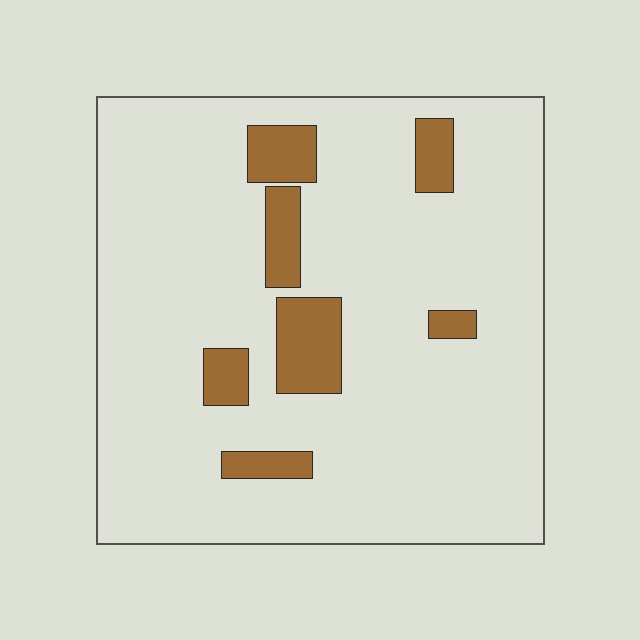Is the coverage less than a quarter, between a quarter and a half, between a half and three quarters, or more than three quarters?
Less than a quarter.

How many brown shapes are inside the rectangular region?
7.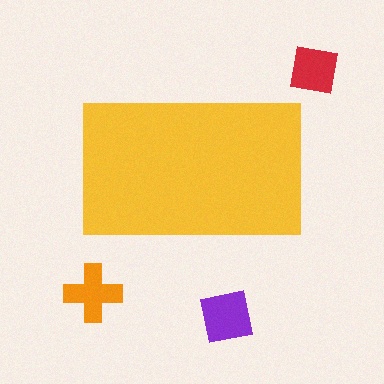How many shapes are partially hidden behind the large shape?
0 shapes are partially hidden.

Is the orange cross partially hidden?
No, the orange cross is fully visible.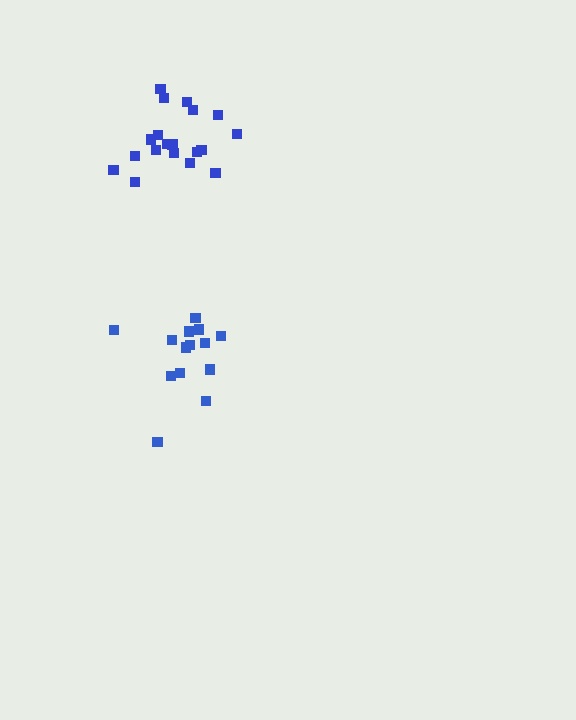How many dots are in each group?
Group 1: 19 dots, Group 2: 14 dots (33 total).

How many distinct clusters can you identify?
There are 2 distinct clusters.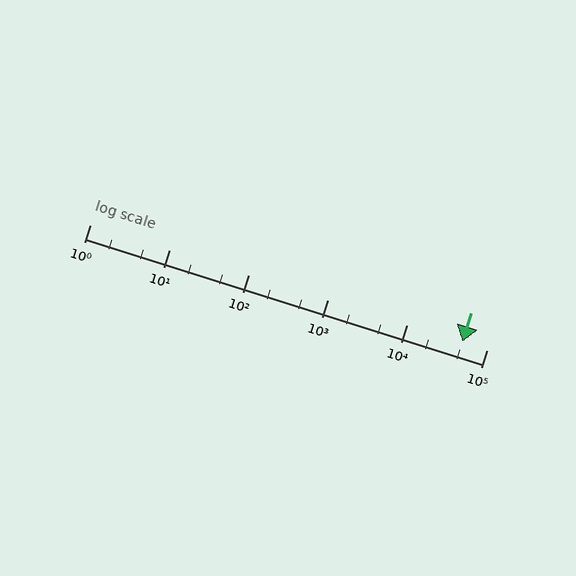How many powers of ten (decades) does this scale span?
The scale spans 5 decades, from 1 to 100000.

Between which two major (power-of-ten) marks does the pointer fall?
The pointer is between 10000 and 100000.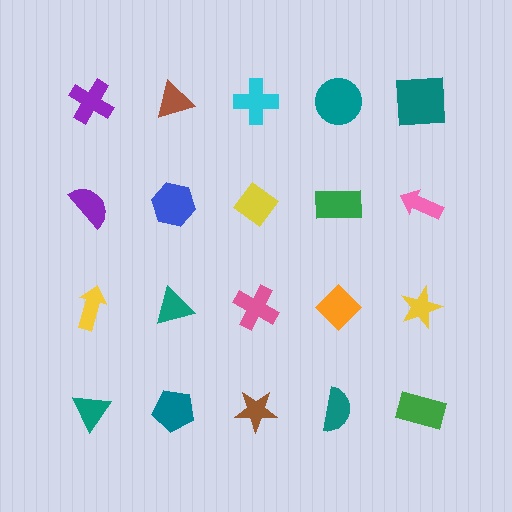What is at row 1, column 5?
A teal square.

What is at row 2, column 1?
A purple semicircle.